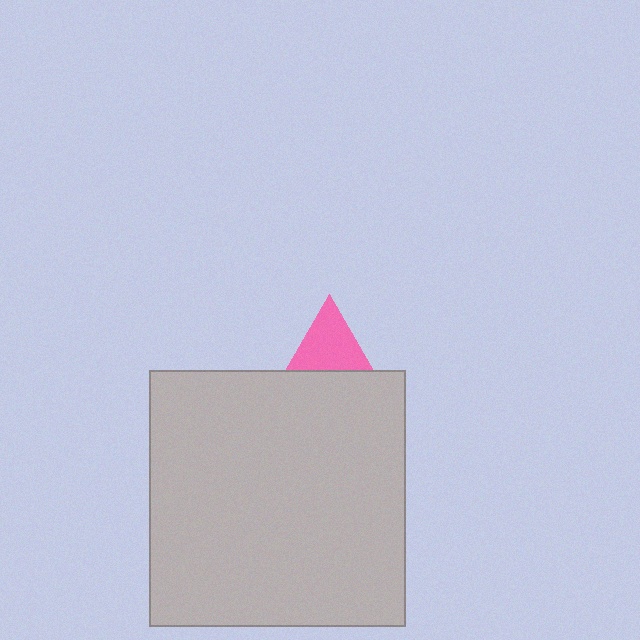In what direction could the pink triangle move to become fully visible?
The pink triangle could move up. That would shift it out from behind the light gray square entirely.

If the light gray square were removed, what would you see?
You would see the complete pink triangle.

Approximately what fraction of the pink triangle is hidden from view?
Roughly 59% of the pink triangle is hidden behind the light gray square.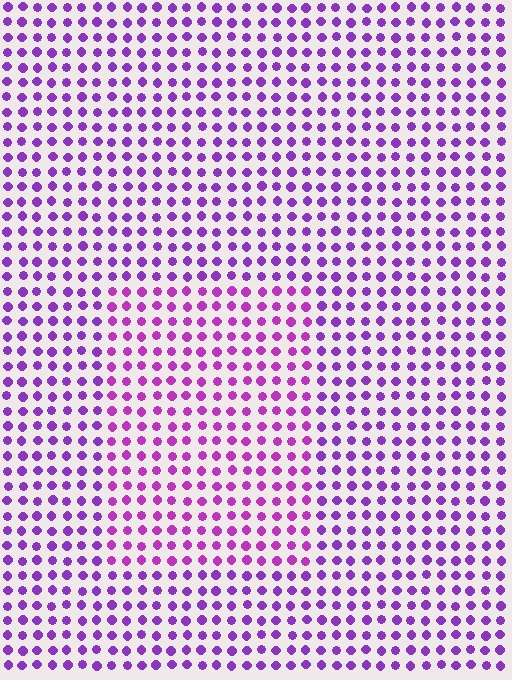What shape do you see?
I see a rectangle.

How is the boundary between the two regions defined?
The boundary is defined purely by a slight shift in hue (about 22 degrees). Spacing, size, and orientation are identical on both sides.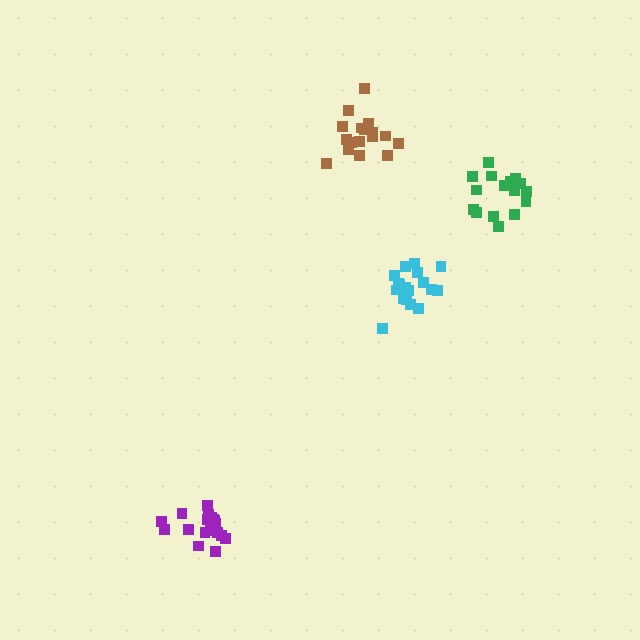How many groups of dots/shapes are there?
There are 4 groups.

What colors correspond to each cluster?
The clusters are colored: cyan, brown, purple, green.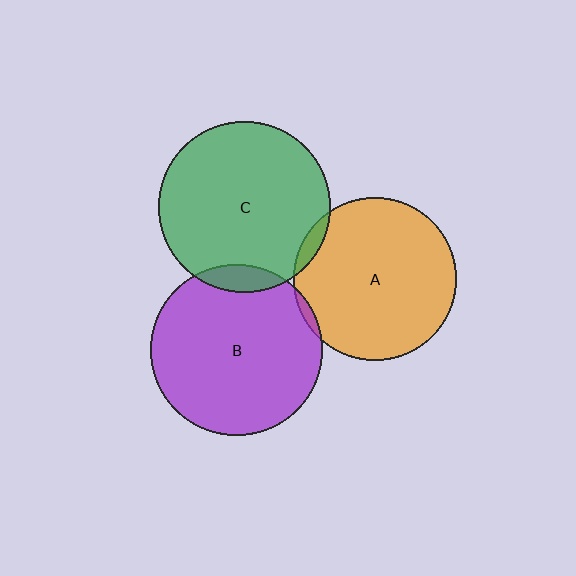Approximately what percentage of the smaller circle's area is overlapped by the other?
Approximately 5%.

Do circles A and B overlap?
Yes.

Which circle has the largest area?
Circle B (purple).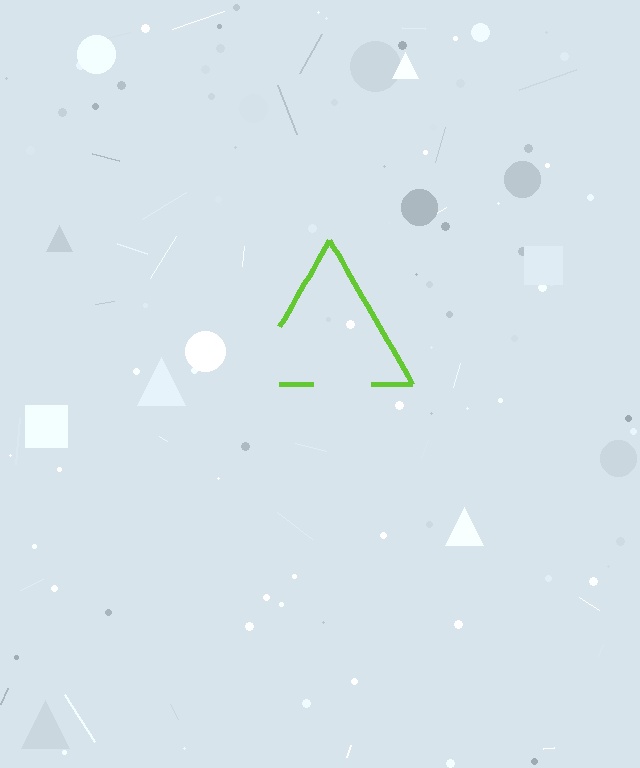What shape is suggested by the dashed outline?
The dashed outline suggests a triangle.